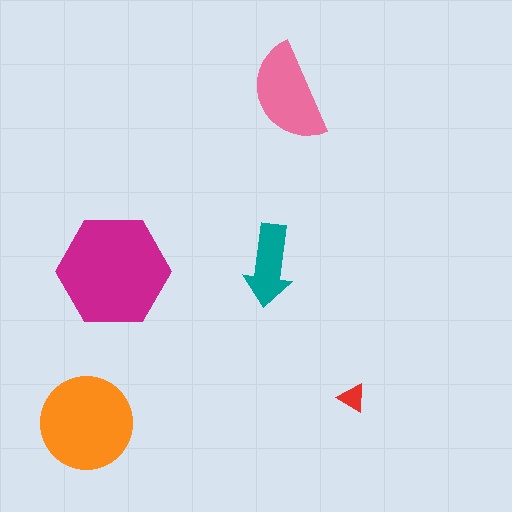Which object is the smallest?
The red triangle.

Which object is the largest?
The magenta hexagon.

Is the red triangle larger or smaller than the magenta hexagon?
Smaller.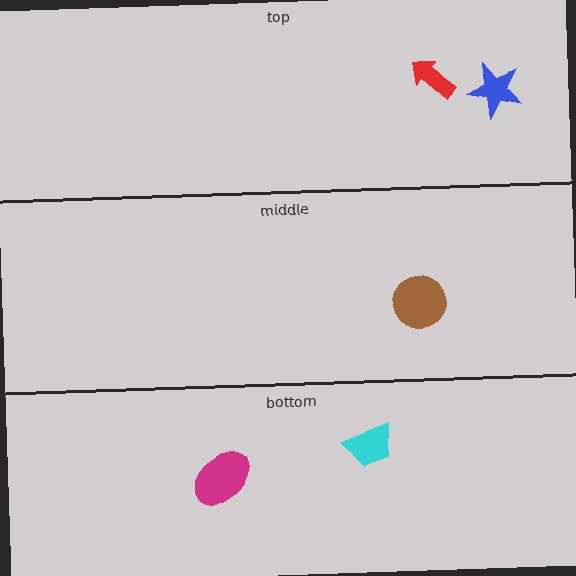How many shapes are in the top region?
2.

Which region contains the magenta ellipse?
The bottom region.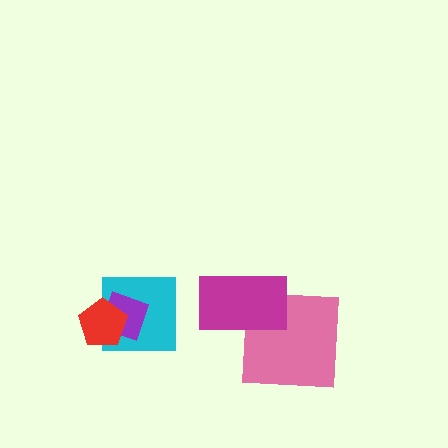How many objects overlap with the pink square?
1 object overlaps with the pink square.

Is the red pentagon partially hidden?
No, no other shape covers it.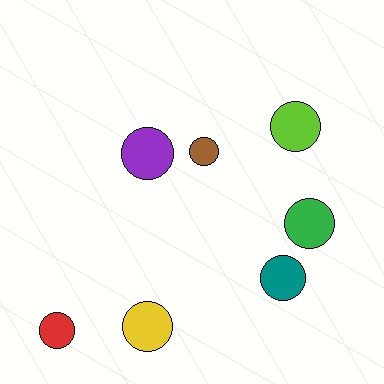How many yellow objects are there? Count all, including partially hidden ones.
There is 1 yellow object.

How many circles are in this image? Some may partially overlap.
There are 7 circles.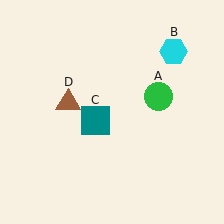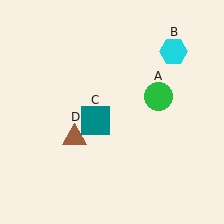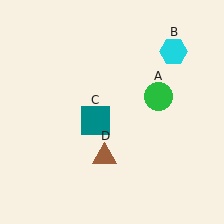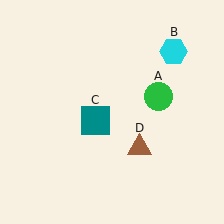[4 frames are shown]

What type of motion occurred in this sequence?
The brown triangle (object D) rotated counterclockwise around the center of the scene.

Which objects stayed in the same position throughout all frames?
Green circle (object A) and cyan hexagon (object B) and teal square (object C) remained stationary.